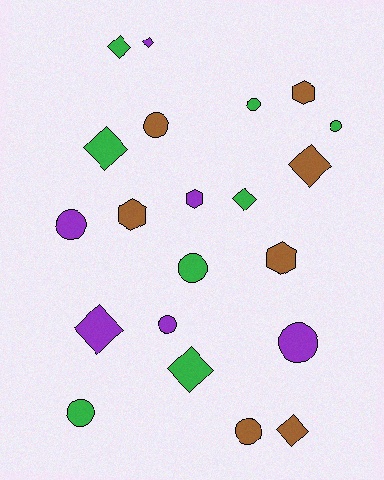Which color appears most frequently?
Green, with 8 objects.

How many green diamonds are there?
There are 4 green diamonds.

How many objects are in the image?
There are 21 objects.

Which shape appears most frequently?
Circle, with 9 objects.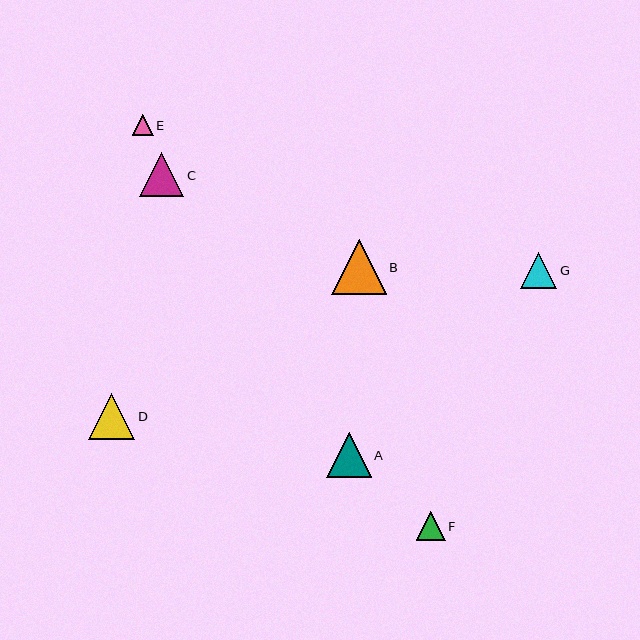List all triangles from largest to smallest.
From largest to smallest: B, D, A, C, G, F, E.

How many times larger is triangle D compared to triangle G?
Triangle D is approximately 1.3 times the size of triangle G.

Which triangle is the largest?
Triangle B is the largest with a size of approximately 55 pixels.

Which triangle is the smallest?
Triangle E is the smallest with a size of approximately 21 pixels.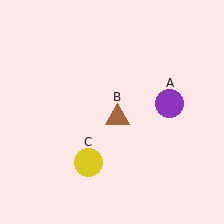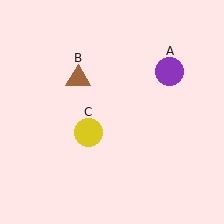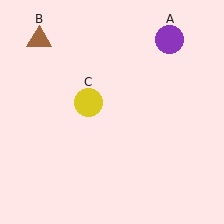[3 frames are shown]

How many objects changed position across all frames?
3 objects changed position: purple circle (object A), brown triangle (object B), yellow circle (object C).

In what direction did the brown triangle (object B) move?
The brown triangle (object B) moved up and to the left.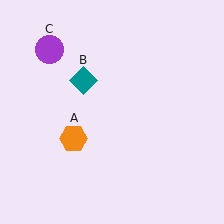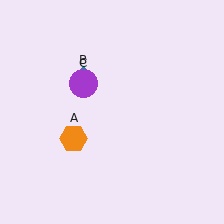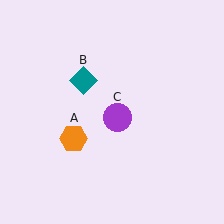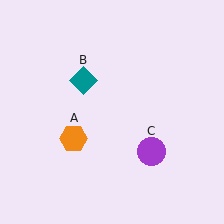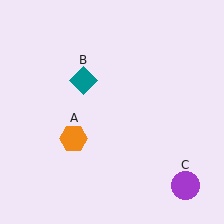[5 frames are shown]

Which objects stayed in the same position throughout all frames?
Orange hexagon (object A) and teal diamond (object B) remained stationary.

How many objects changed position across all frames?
1 object changed position: purple circle (object C).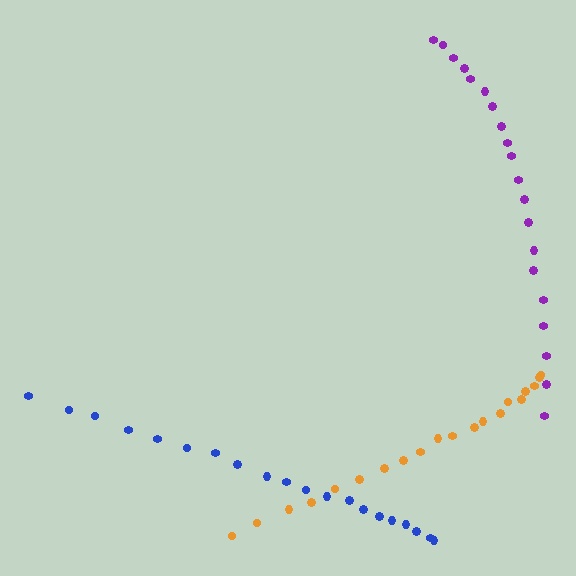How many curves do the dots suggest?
There are 3 distinct paths.